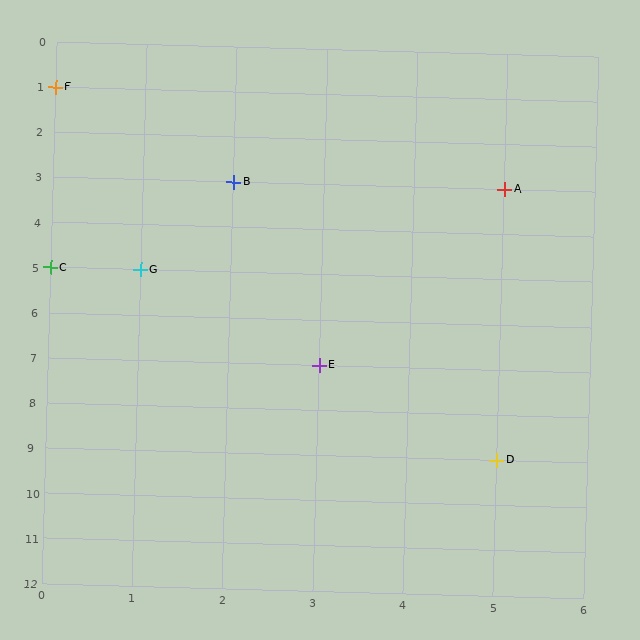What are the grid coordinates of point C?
Point C is at grid coordinates (0, 5).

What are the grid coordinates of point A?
Point A is at grid coordinates (5, 3).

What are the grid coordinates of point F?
Point F is at grid coordinates (0, 1).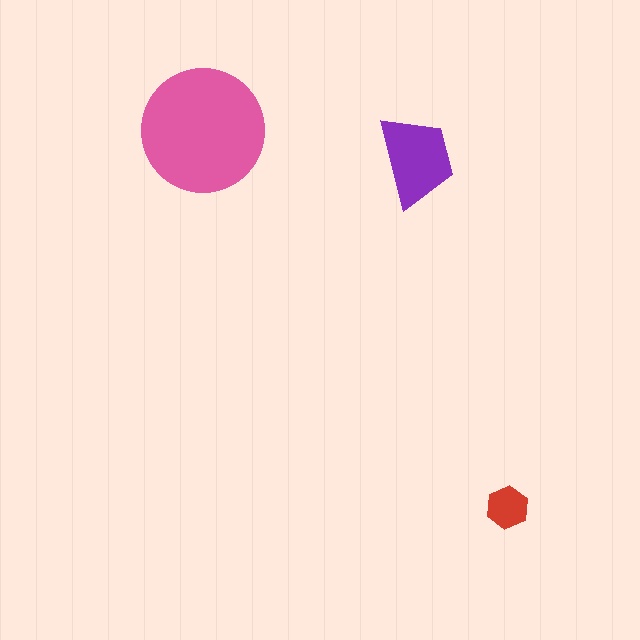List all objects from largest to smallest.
The pink circle, the purple trapezoid, the red hexagon.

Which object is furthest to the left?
The pink circle is leftmost.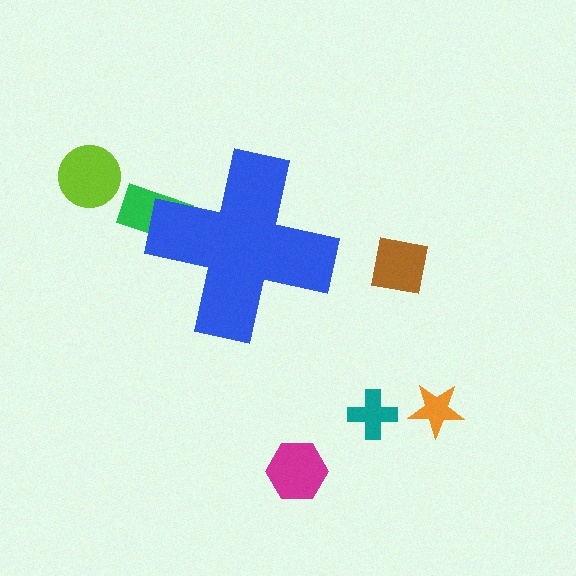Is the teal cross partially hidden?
No, the teal cross is fully visible.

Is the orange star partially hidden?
No, the orange star is fully visible.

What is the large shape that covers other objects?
A blue cross.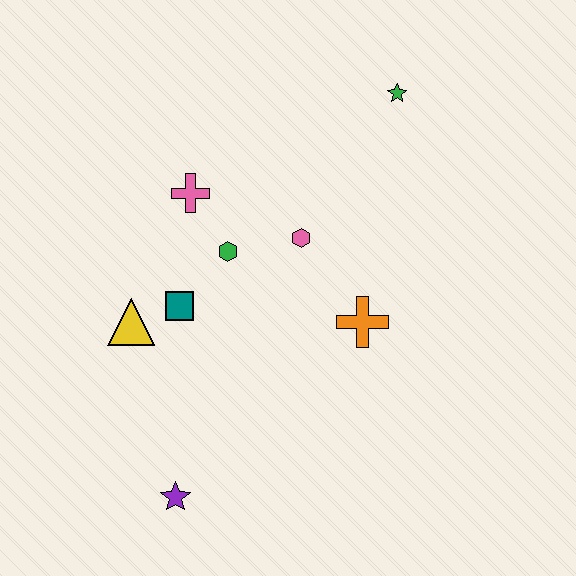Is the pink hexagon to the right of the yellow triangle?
Yes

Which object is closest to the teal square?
The yellow triangle is closest to the teal square.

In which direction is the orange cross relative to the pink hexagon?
The orange cross is below the pink hexagon.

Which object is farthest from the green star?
The purple star is farthest from the green star.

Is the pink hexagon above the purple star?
Yes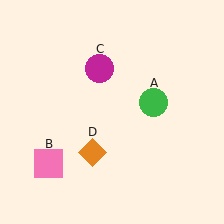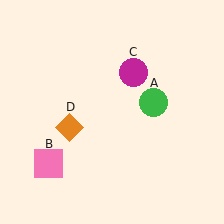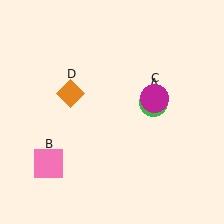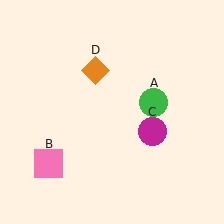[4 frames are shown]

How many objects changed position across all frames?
2 objects changed position: magenta circle (object C), orange diamond (object D).